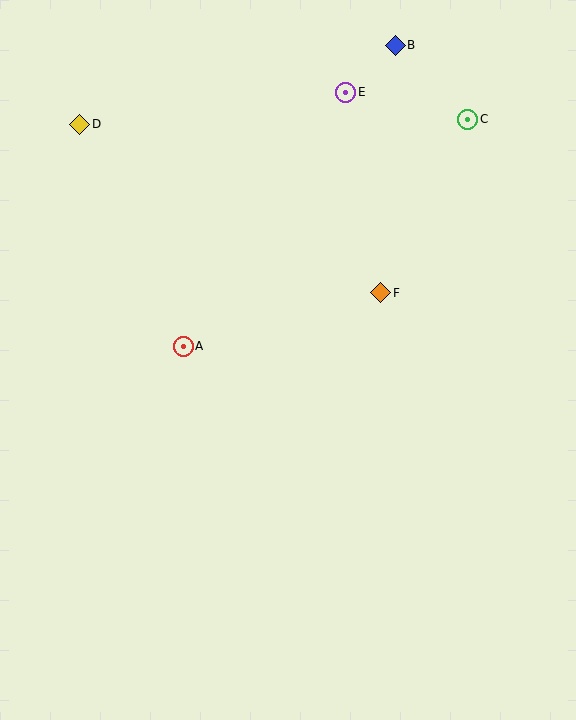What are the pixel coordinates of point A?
Point A is at (183, 346).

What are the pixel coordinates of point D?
Point D is at (80, 124).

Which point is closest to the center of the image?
Point A at (183, 346) is closest to the center.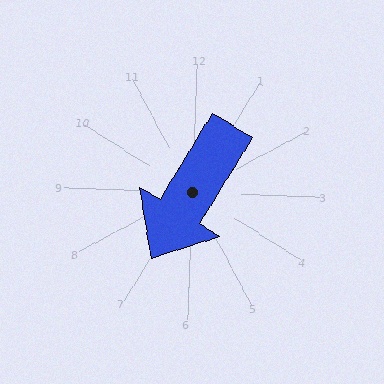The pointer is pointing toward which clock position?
Roughly 7 o'clock.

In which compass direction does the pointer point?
Southwest.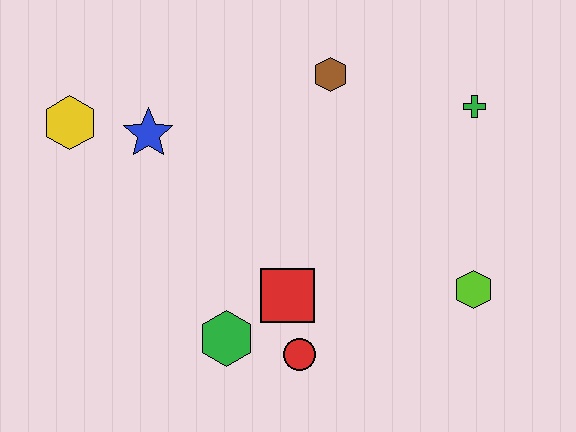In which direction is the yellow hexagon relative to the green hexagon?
The yellow hexagon is above the green hexagon.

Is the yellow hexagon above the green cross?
No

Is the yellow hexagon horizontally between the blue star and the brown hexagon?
No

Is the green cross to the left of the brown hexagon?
No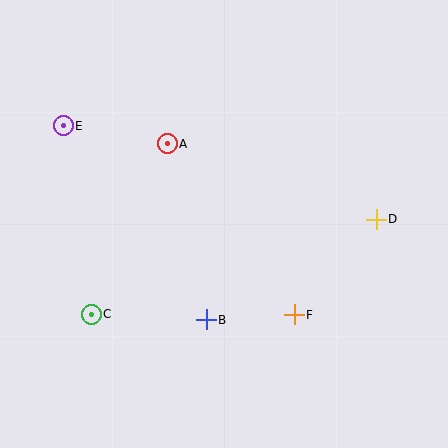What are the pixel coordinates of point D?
Point D is at (376, 219).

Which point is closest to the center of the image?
Point B at (206, 320) is closest to the center.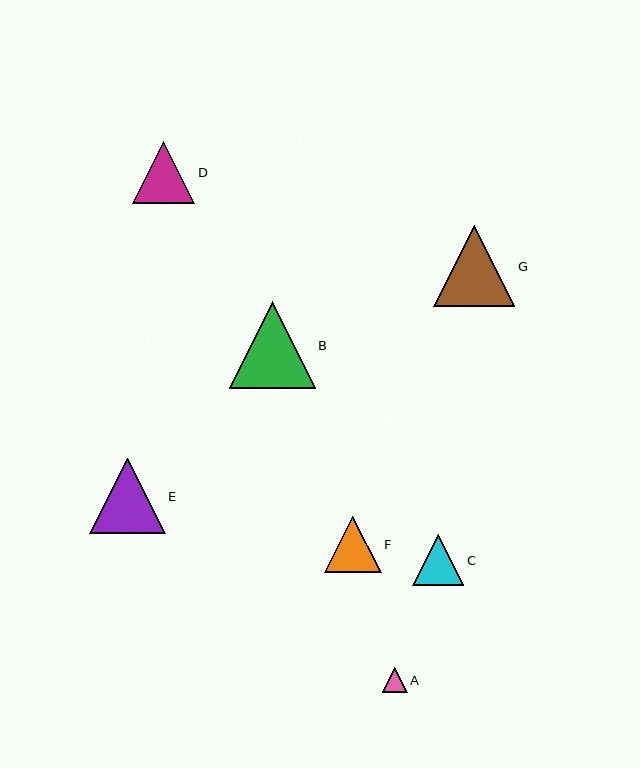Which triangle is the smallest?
Triangle A is the smallest with a size of approximately 25 pixels.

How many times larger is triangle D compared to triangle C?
Triangle D is approximately 1.2 times the size of triangle C.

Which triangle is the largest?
Triangle B is the largest with a size of approximately 86 pixels.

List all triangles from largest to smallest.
From largest to smallest: B, G, E, D, F, C, A.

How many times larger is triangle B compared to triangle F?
Triangle B is approximately 1.5 times the size of triangle F.